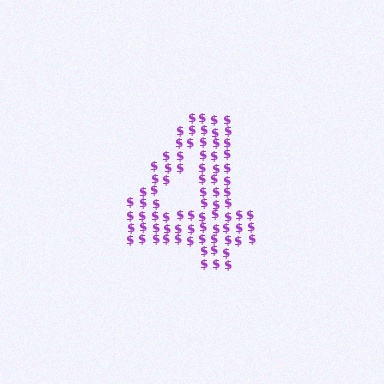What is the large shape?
The large shape is the digit 4.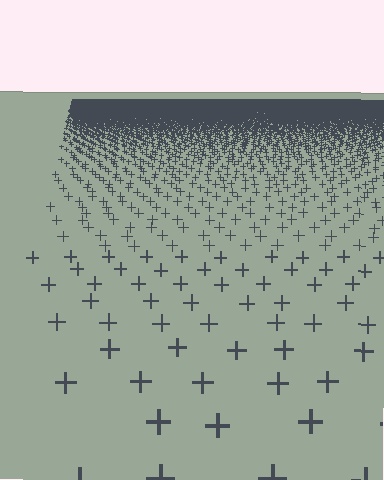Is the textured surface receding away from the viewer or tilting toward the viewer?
The surface is receding away from the viewer. Texture elements get smaller and denser toward the top.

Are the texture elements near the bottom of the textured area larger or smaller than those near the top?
Larger. Near the bottom, elements are closer to the viewer and appear at a bigger on-screen size.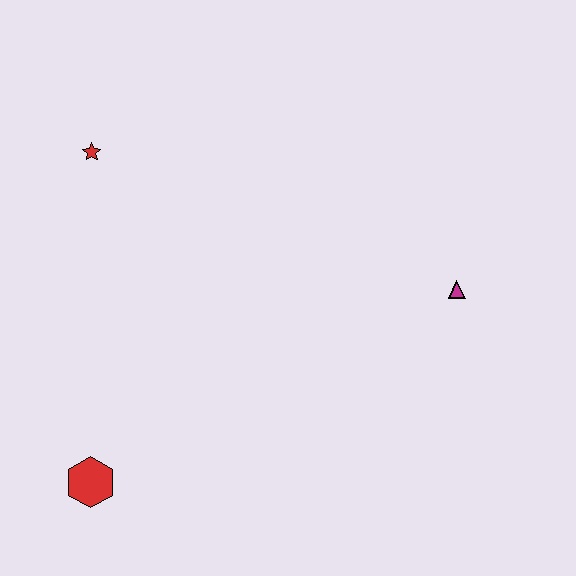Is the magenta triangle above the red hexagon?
Yes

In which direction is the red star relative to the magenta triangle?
The red star is to the left of the magenta triangle.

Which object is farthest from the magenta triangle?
The red hexagon is farthest from the magenta triangle.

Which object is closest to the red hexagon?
The red star is closest to the red hexagon.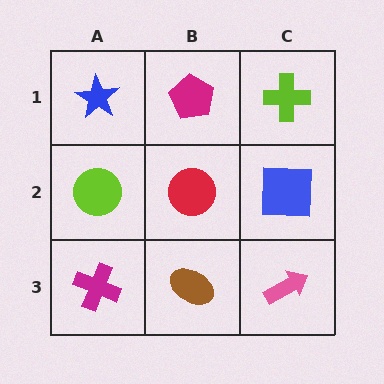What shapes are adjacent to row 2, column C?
A lime cross (row 1, column C), a pink arrow (row 3, column C), a red circle (row 2, column B).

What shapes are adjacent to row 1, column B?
A red circle (row 2, column B), a blue star (row 1, column A), a lime cross (row 1, column C).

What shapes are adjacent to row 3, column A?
A lime circle (row 2, column A), a brown ellipse (row 3, column B).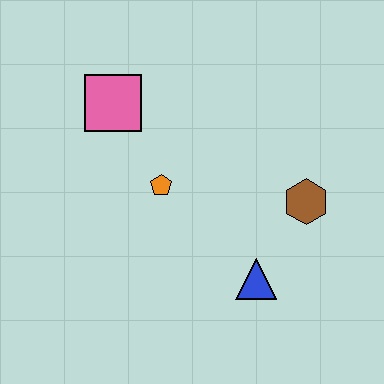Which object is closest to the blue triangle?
The brown hexagon is closest to the blue triangle.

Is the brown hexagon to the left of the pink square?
No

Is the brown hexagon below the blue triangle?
No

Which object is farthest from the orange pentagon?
The brown hexagon is farthest from the orange pentagon.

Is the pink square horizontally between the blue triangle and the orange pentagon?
No